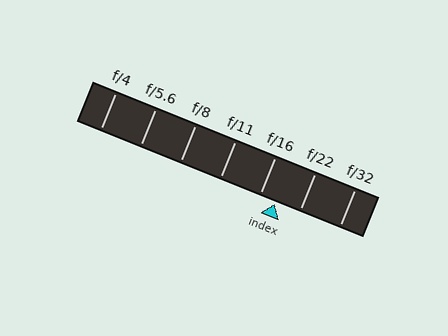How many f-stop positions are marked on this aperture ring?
There are 7 f-stop positions marked.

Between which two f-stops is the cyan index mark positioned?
The index mark is between f/16 and f/22.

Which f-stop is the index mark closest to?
The index mark is closest to f/16.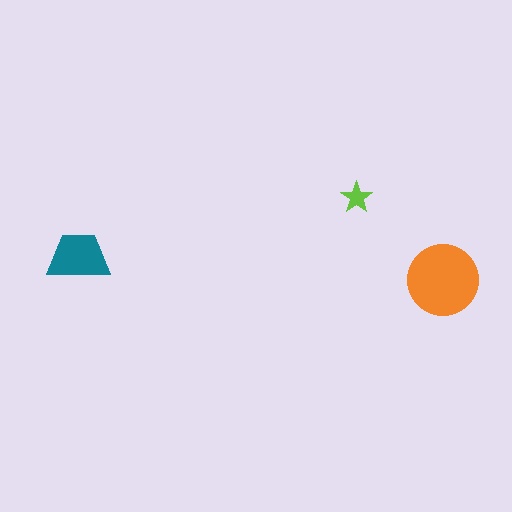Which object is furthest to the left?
The teal trapezoid is leftmost.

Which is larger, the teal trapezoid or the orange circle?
The orange circle.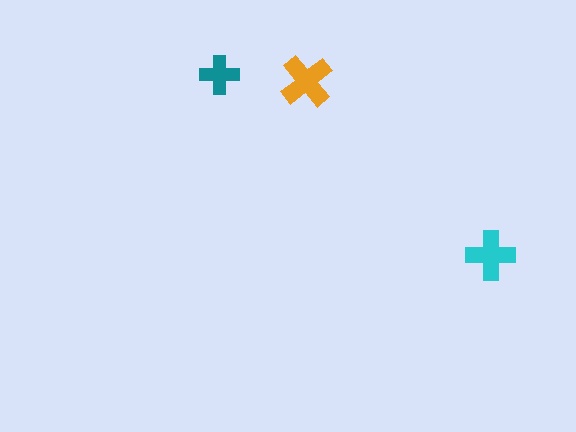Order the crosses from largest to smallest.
the orange one, the cyan one, the teal one.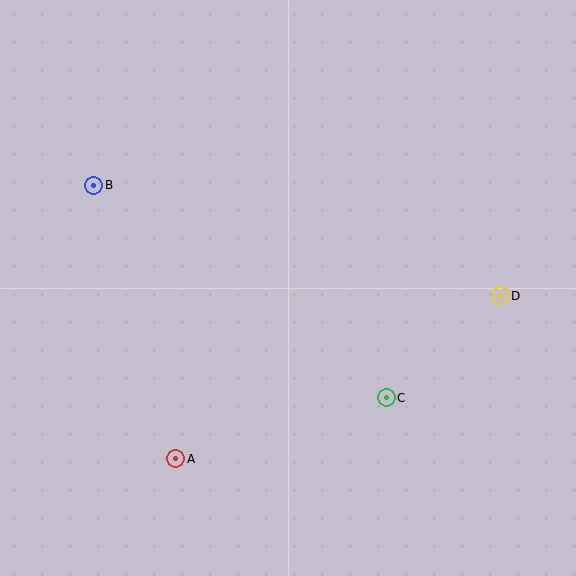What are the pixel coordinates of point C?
Point C is at (386, 398).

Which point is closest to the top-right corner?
Point D is closest to the top-right corner.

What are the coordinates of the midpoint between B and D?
The midpoint between B and D is at (297, 241).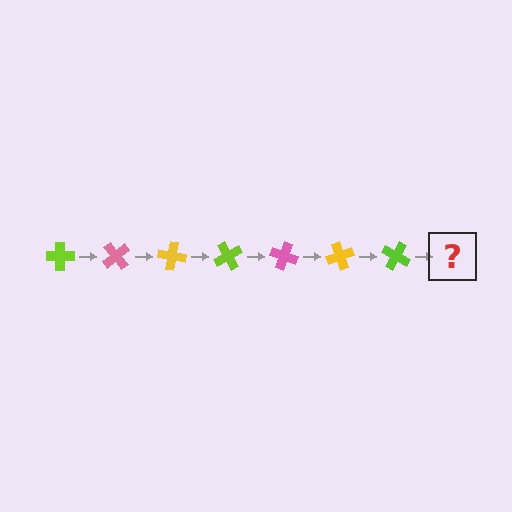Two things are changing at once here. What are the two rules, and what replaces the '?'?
The two rules are that it rotates 50 degrees each step and the color cycles through lime, pink, and yellow. The '?' should be a pink cross, rotated 350 degrees from the start.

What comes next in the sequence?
The next element should be a pink cross, rotated 350 degrees from the start.